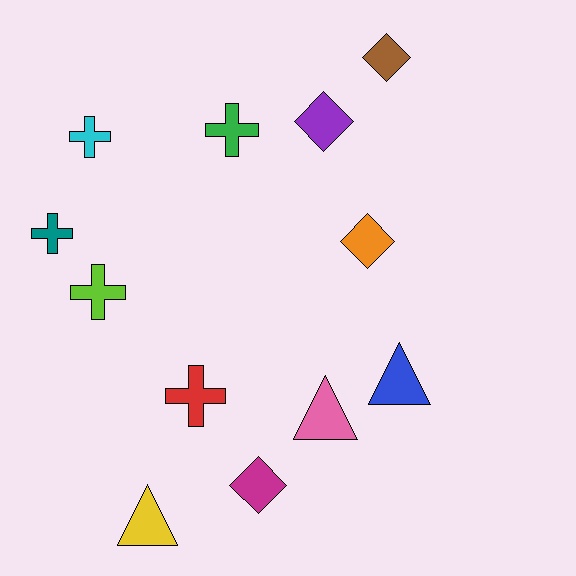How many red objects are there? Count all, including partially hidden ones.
There is 1 red object.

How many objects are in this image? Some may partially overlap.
There are 12 objects.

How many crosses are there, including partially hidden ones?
There are 5 crosses.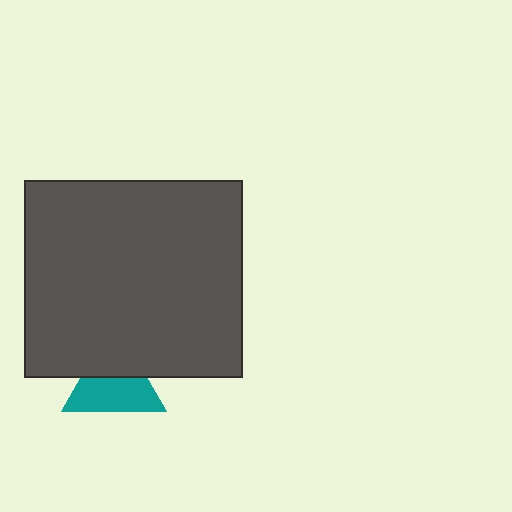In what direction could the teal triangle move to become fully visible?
The teal triangle could move down. That would shift it out from behind the dark gray rectangle entirely.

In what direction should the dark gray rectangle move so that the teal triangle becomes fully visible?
The dark gray rectangle should move up. That is the shortest direction to clear the overlap and leave the teal triangle fully visible.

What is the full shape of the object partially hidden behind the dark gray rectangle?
The partially hidden object is a teal triangle.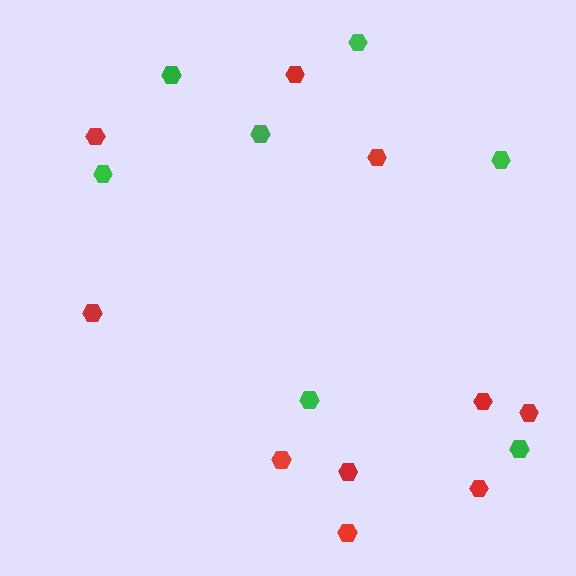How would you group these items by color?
There are 2 groups: one group of red hexagons (10) and one group of green hexagons (7).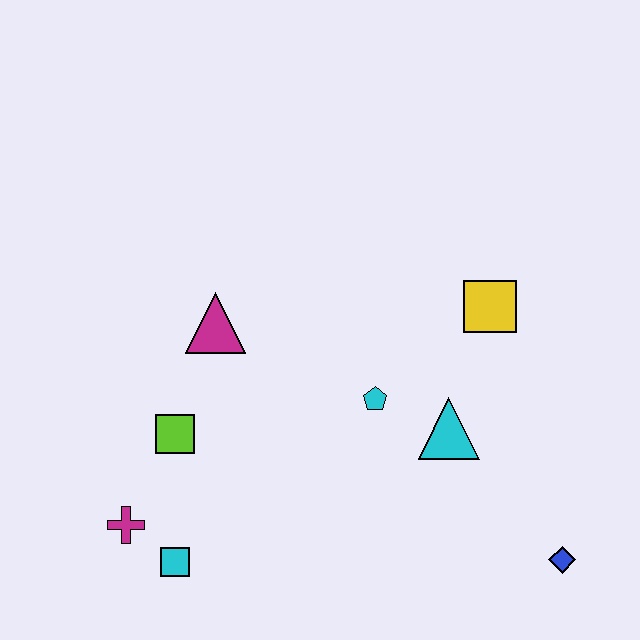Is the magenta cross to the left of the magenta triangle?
Yes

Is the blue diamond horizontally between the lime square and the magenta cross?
No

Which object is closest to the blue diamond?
The cyan triangle is closest to the blue diamond.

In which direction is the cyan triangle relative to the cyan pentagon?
The cyan triangle is to the right of the cyan pentagon.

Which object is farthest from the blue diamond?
The magenta cross is farthest from the blue diamond.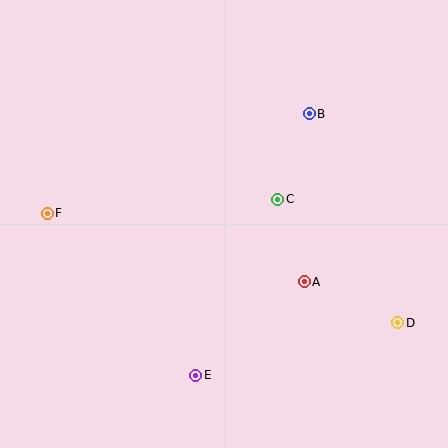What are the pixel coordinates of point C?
Point C is at (278, 199).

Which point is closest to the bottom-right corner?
Point D is closest to the bottom-right corner.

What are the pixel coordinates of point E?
Point E is at (196, 375).